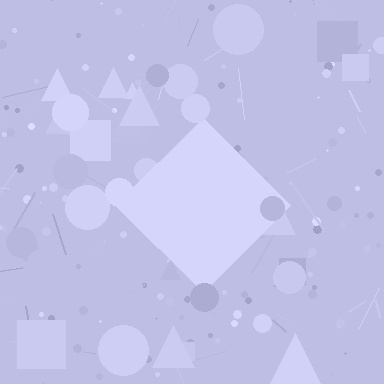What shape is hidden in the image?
A diamond is hidden in the image.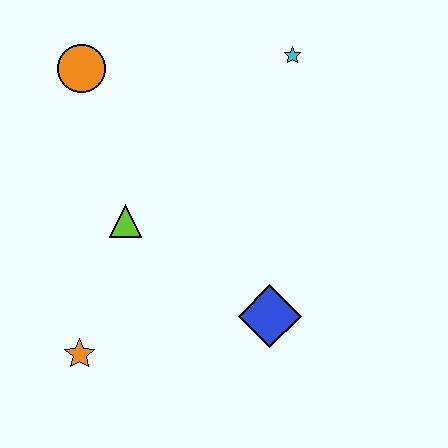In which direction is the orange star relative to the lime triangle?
The orange star is below the lime triangle.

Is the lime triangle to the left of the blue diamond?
Yes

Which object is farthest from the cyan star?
The orange star is farthest from the cyan star.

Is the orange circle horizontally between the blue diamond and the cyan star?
No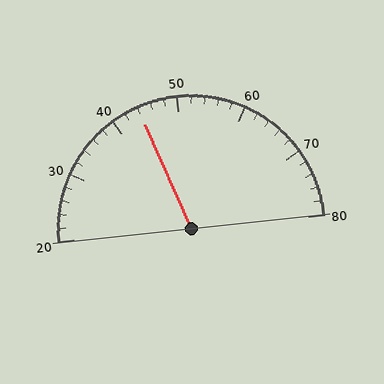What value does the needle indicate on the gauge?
The needle indicates approximately 44.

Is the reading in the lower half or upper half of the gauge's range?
The reading is in the lower half of the range (20 to 80).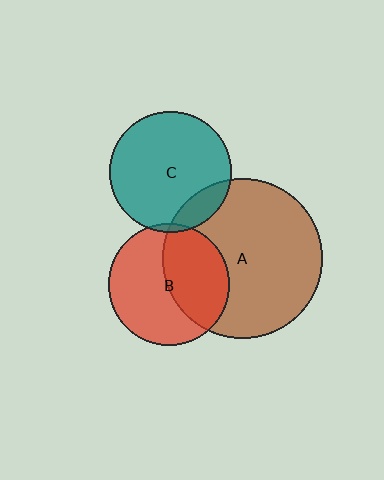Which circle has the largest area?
Circle A (brown).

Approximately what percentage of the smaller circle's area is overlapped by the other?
Approximately 5%.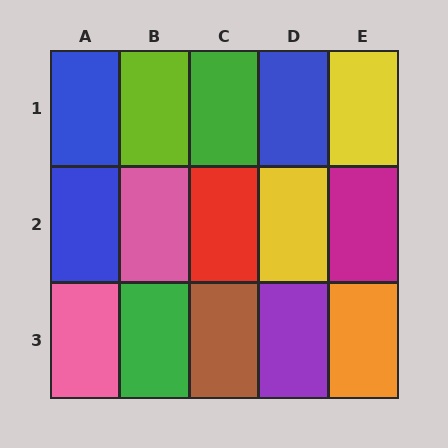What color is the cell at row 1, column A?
Blue.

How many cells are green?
2 cells are green.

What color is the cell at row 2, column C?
Red.